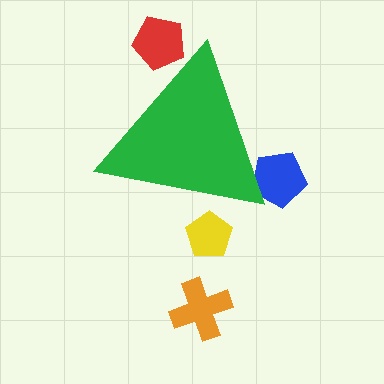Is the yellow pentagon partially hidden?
Yes, the yellow pentagon is partially hidden behind the green triangle.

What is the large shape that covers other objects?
A green triangle.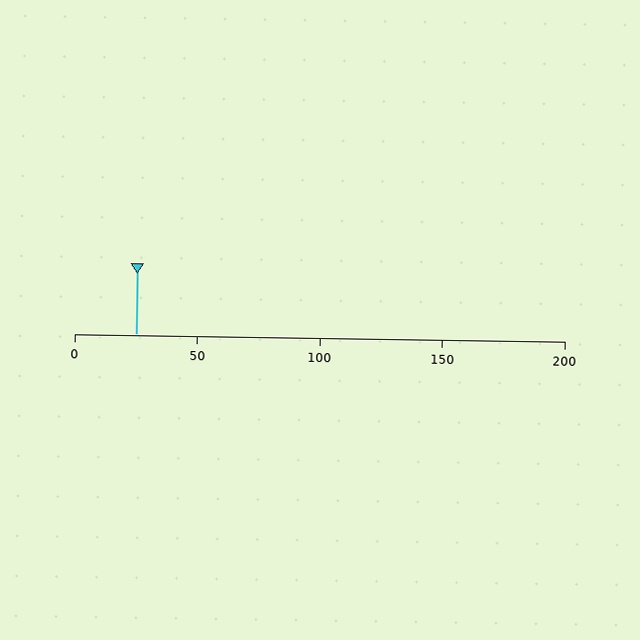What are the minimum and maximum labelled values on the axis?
The axis runs from 0 to 200.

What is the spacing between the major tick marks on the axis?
The major ticks are spaced 50 apart.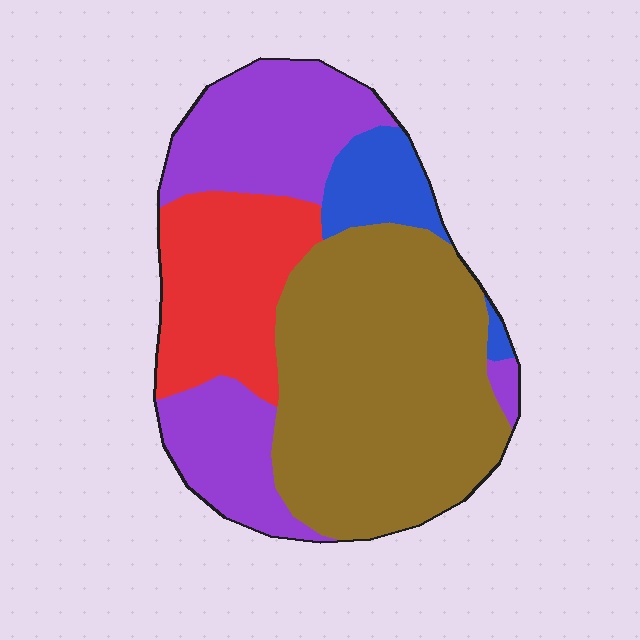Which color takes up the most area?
Brown, at roughly 45%.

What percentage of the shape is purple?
Purple takes up between a quarter and a half of the shape.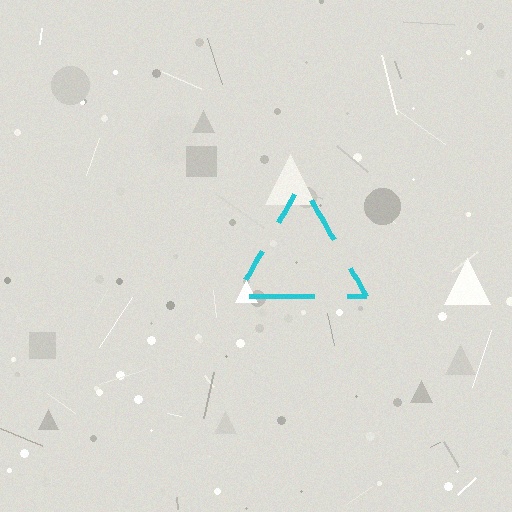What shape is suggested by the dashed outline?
The dashed outline suggests a triangle.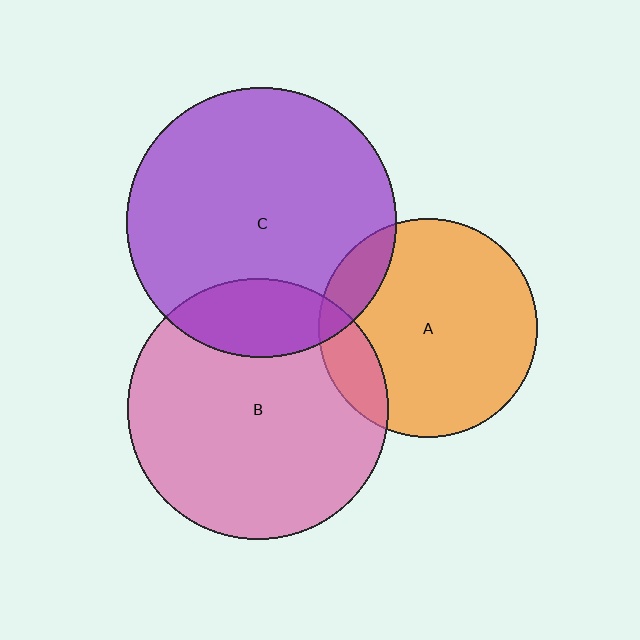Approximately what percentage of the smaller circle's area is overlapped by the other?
Approximately 10%.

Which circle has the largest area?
Circle C (purple).